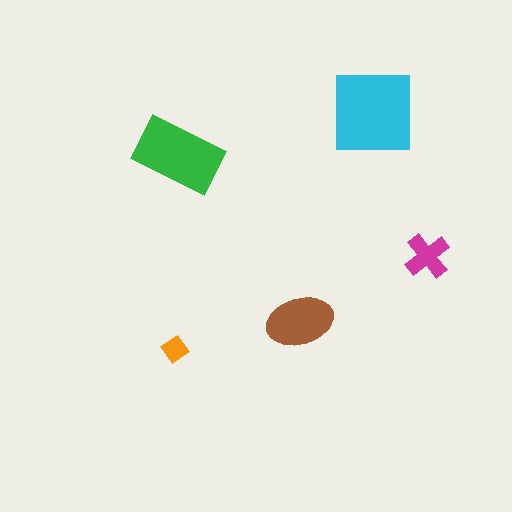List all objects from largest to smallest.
The cyan square, the green rectangle, the brown ellipse, the magenta cross, the orange diamond.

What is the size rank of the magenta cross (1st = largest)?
4th.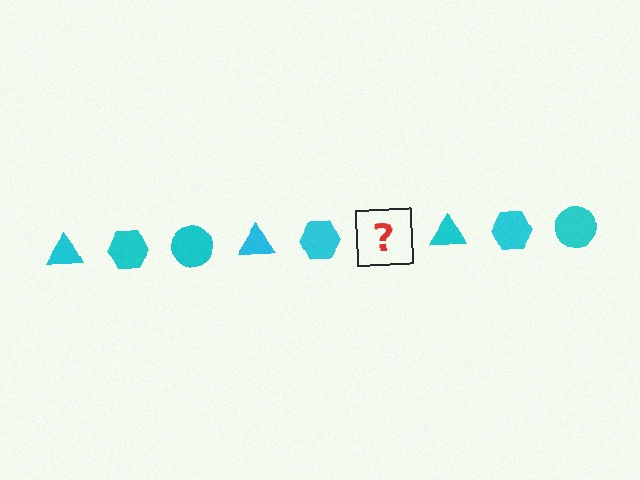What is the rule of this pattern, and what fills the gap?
The rule is that the pattern cycles through triangle, hexagon, circle shapes in cyan. The gap should be filled with a cyan circle.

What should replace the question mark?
The question mark should be replaced with a cyan circle.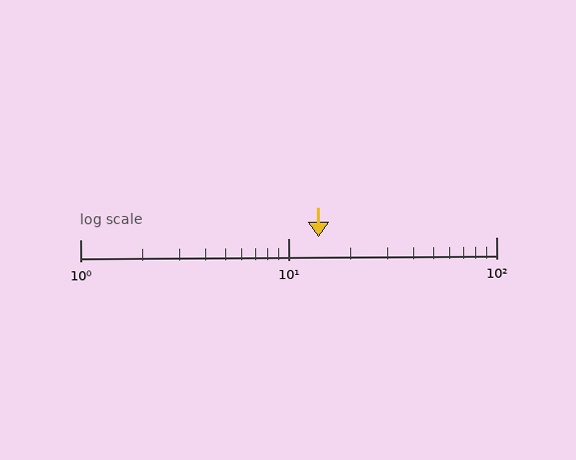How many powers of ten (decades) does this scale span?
The scale spans 2 decades, from 1 to 100.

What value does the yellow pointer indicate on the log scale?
The pointer indicates approximately 14.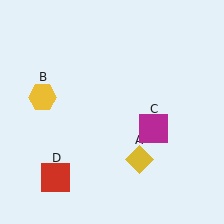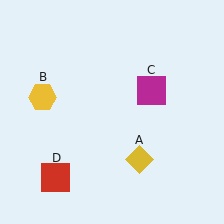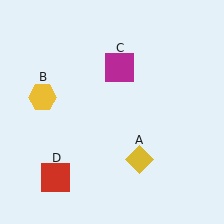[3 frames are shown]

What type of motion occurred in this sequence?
The magenta square (object C) rotated counterclockwise around the center of the scene.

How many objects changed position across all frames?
1 object changed position: magenta square (object C).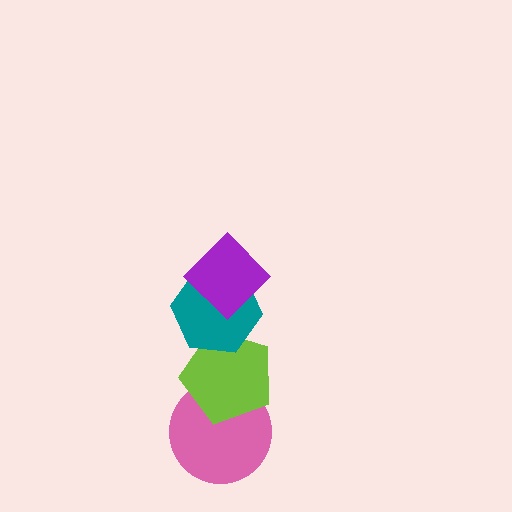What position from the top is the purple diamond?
The purple diamond is 1st from the top.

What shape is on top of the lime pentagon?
The teal hexagon is on top of the lime pentagon.